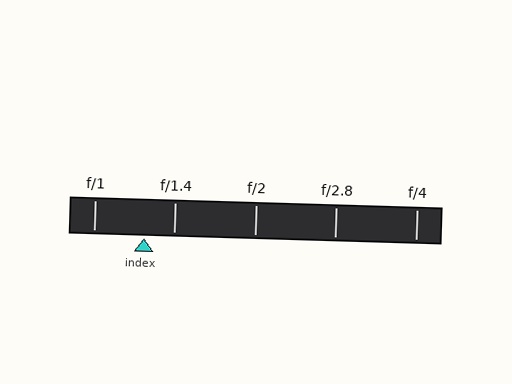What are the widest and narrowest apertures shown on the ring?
The widest aperture shown is f/1 and the narrowest is f/4.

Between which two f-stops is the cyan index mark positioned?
The index mark is between f/1 and f/1.4.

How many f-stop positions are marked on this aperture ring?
There are 5 f-stop positions marked.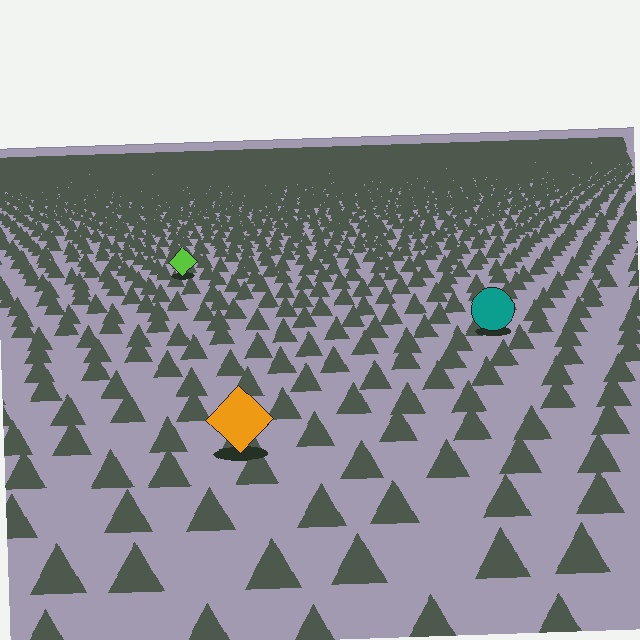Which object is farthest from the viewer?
The lime diamond is farthest from the viewer. It appears smaller and the ground texture around it is denser.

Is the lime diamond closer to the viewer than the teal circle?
No. The teal circle is closer — you can tell from the texture gradient: the ground texture is coarser near it.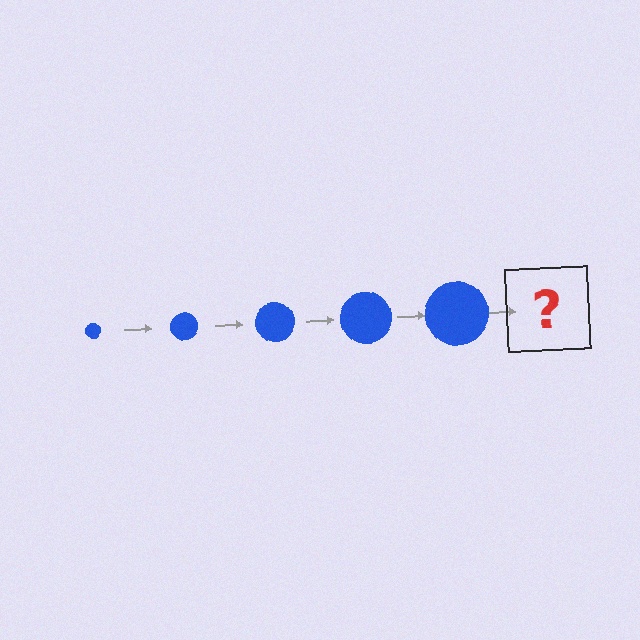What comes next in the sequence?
The next element should be a blue circle, larger than the previous one.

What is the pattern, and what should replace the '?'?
The pattern is that the circle gets progressively larger each step. The '?' should be a blue circle, larger than the previous one.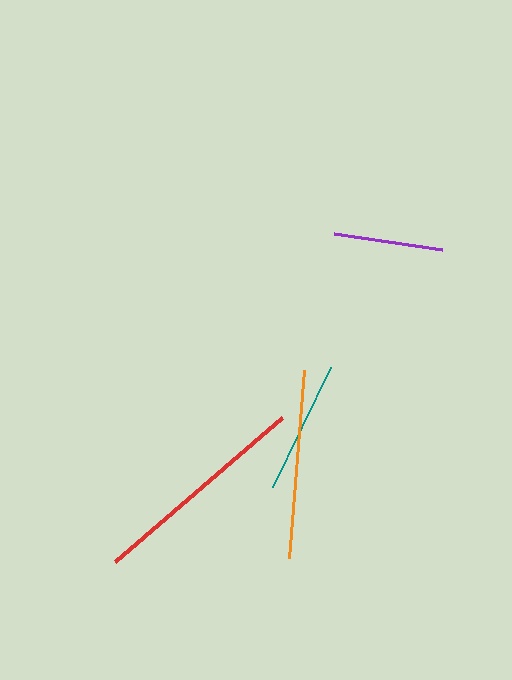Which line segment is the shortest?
The purple line is the shortest at approximately 109 pixels.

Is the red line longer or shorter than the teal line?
The red line is longer than the teal line.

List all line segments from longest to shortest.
From longest to shortest: red, orange, teal, purple.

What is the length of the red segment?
The red segment is approximately 220 pixels long.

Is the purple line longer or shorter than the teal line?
The teal line is longer than the purple line.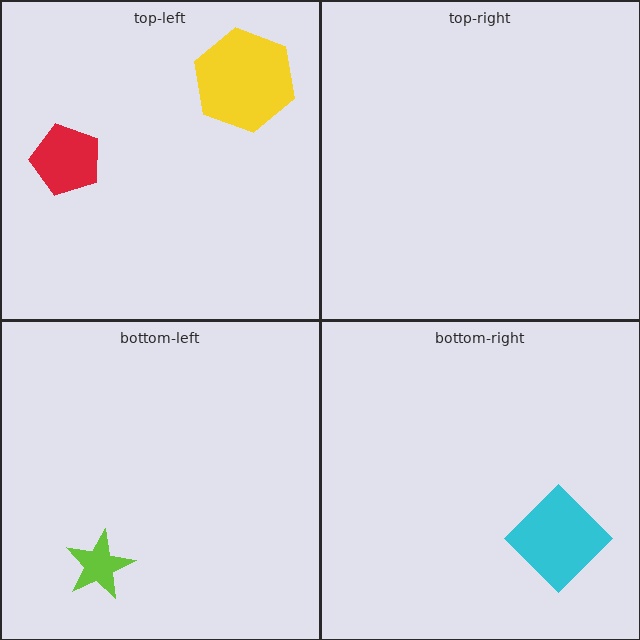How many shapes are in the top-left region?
2.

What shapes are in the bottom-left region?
The lime star.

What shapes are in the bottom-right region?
The cyan diamond.